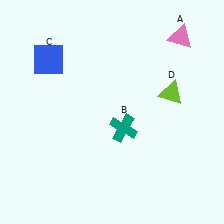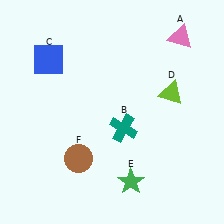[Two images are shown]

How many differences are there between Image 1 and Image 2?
There are 2 differences between the two images.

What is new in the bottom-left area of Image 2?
A brown circle (F) was added in the bottom-left area of Image 2.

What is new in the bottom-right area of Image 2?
A green star (E) was added in the bottom-right area of Image 2.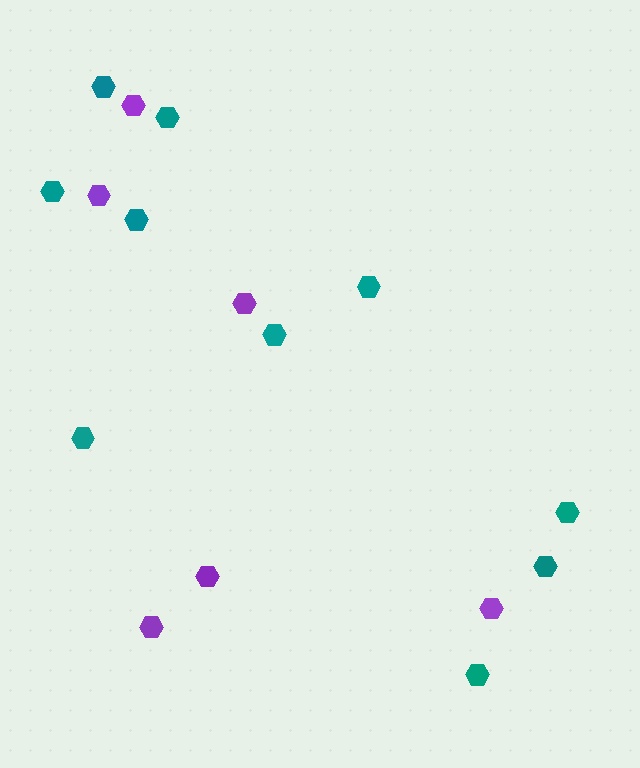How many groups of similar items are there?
There are 2 groups: one group of teal hexagons (10) and one group of purple hexagons (6).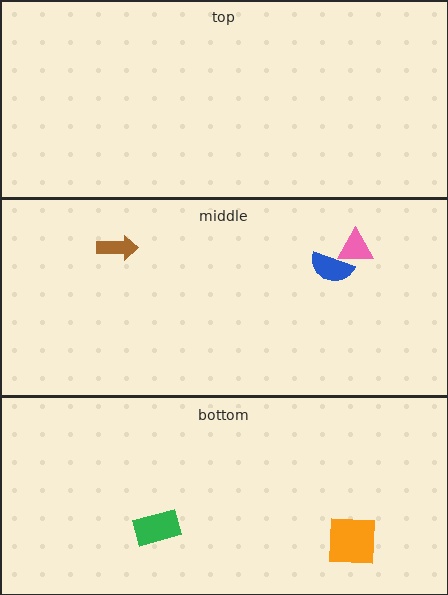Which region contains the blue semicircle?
The middle region.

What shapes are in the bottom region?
The orange square, the green rectangle.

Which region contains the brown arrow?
The middle region.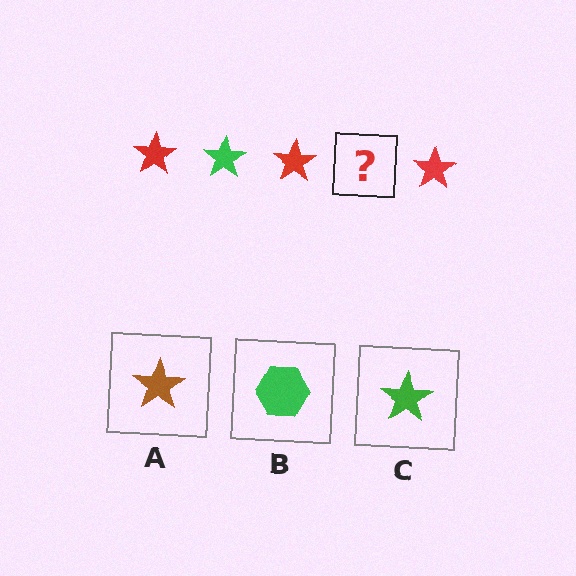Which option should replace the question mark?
Option C.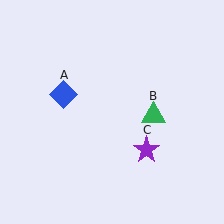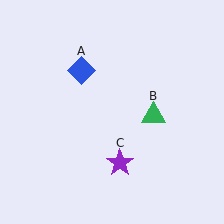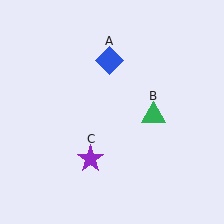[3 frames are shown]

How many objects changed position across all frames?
2 objects changed position: blue diamond (object A), purple star (object C).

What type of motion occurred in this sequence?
The blue diamond (object A), purple star (object C) rotated clockwise around the center of the scene.